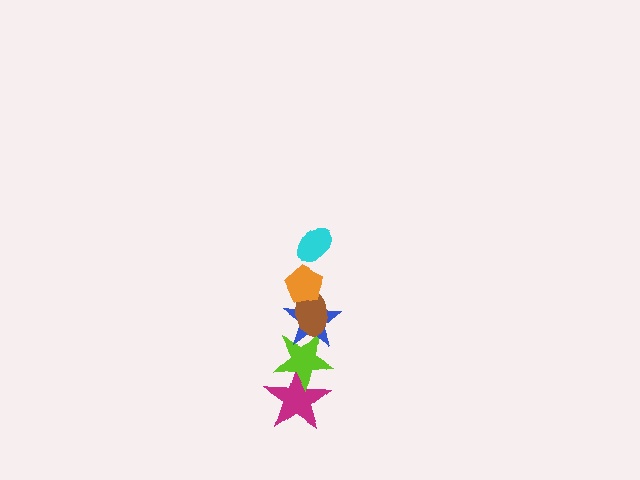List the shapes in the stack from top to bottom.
From top to bottom: the cyan ellipse, the orange pentagon, the brown ellipse, the blue star, the lime star, the magenta star.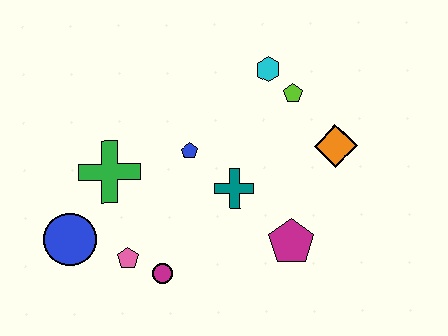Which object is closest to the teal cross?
The blue pentagon is closest to the teal cross.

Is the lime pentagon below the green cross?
No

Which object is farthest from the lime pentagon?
The blue circle is farthest from the lime pentagon.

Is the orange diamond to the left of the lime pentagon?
No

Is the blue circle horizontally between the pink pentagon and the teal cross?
No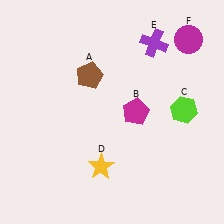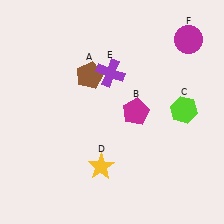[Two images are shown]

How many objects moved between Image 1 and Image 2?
1 object moved between the two images.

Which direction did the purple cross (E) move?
The purple cross (E) moved left.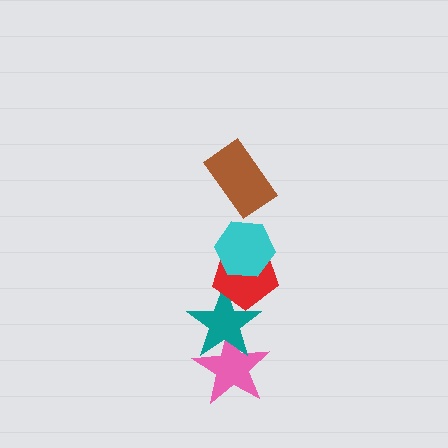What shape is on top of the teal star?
The red pentagon is on top of the teal star.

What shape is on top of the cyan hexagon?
The brown rectangle is on top of the cyan hexagon.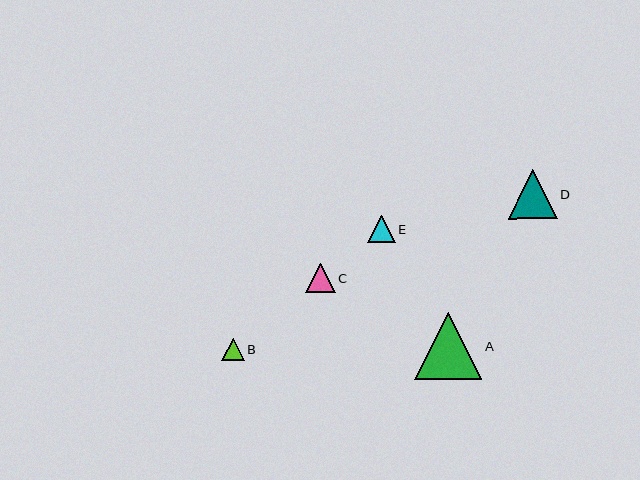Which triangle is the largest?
Triangle A is the largest with a size of approximately 67 pixels.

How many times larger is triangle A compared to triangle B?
Triangle A is approximately 3.0 times the size of triangle B.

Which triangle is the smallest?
Triangle B is the smallest with a size of approximately 23 pixels.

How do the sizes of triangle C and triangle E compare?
Triangle C and triangle E are approximately the same size.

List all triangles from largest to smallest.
From largest to smallest: A, D, C, E, B.